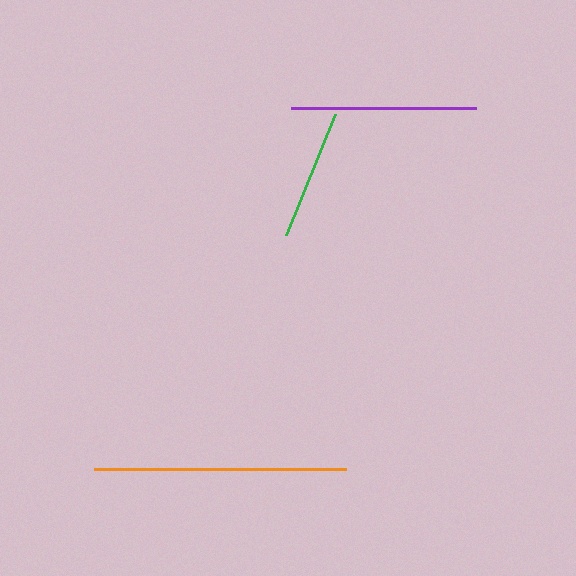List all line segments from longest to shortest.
From longest to shortest: orange, purple, green.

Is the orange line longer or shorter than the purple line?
The orange line is longer than the purple line.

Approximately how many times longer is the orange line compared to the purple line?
The orange line is approximately 1.4 times the length of the purple line.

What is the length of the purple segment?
The purple segment is approximately 185 pixels long.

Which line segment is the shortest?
The green line is the shortest at approximately 131 pixels.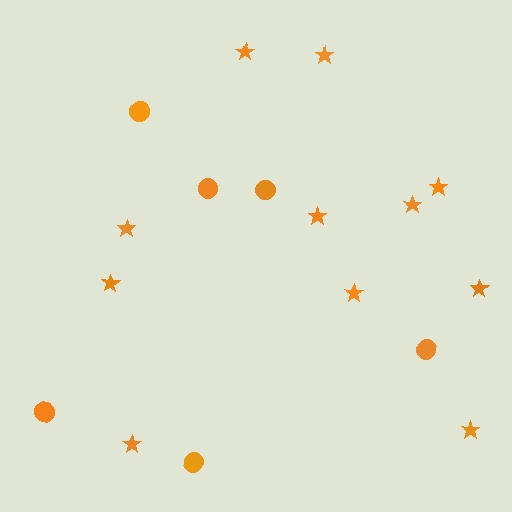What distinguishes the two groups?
There are 2 groups: one group of stars (11) and one group of circles (6).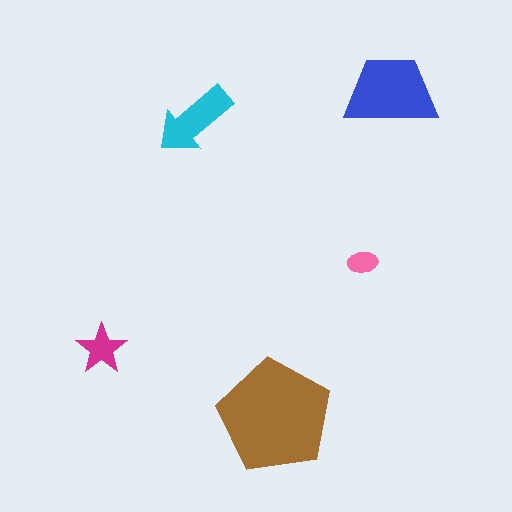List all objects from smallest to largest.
The pink ellipse, the magenta star, the cyan arrow, the blue trapezoid, the brown pentagon.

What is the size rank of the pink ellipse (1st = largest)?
5th.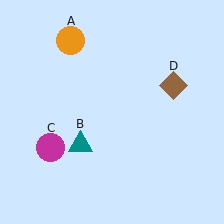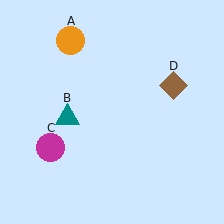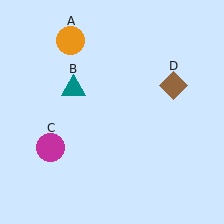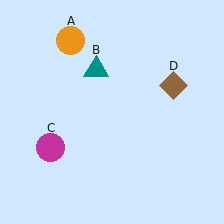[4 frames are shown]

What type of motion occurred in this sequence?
The teal triangle (object B) rotated clockwise around the center of the scene.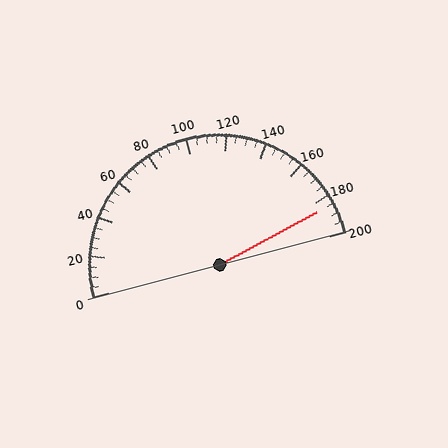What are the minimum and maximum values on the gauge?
The gauge ranges from 0 to 200.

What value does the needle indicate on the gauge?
The needle indicates approximately 185.